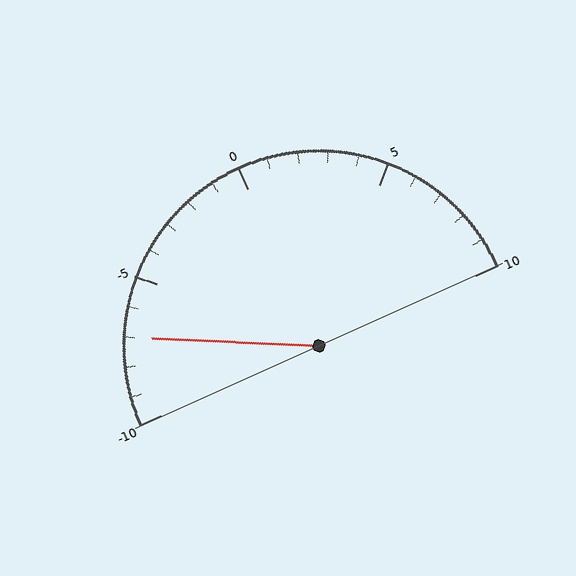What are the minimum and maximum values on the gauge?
The gauge ranges from -10 to 10.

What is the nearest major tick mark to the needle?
The nearest major tick mark is -5.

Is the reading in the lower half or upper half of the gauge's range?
The reading is in the lower half of the range (-10 to 10).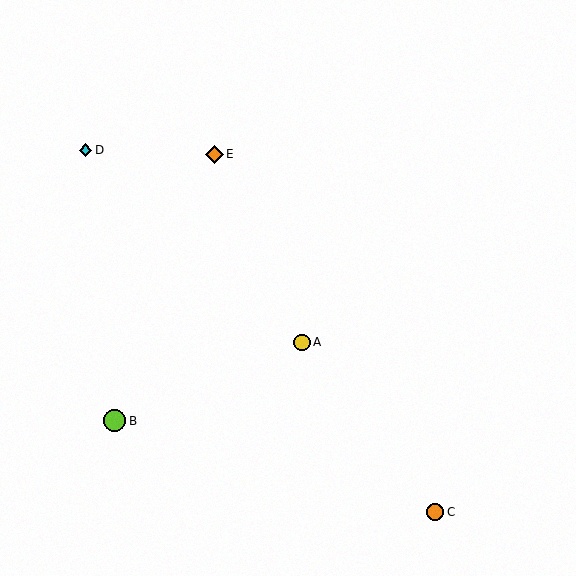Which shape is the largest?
The lime circle (labeled B) is the largest.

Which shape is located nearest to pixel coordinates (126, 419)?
The lime circle (labeled B) at (115, 421) is nearest to that location.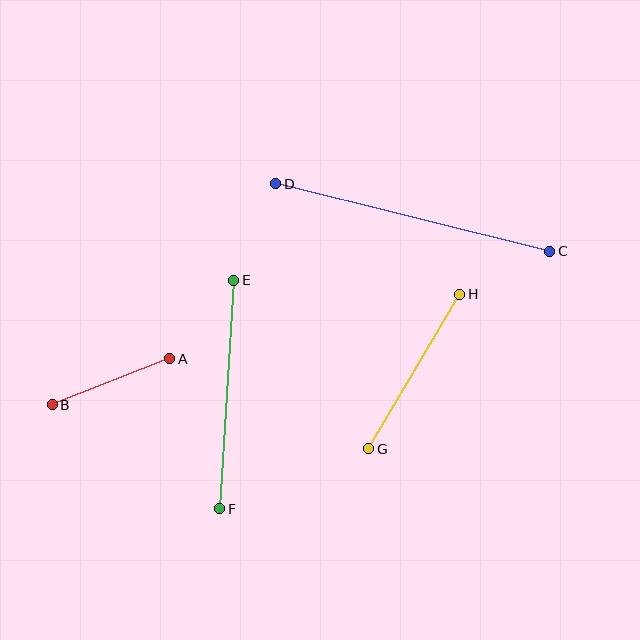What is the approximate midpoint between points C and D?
The midpoint is at approximately (413, 217) pixels.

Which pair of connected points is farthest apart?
Points C and D are farthest apart.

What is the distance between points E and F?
The distance is approximately 229 pixels.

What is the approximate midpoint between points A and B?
The midpoint is at approximately (111, 382) pixels.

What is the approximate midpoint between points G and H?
The midpoint is at approximately (414, 372) pixels.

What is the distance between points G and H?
The distance is approximately 179 pixels.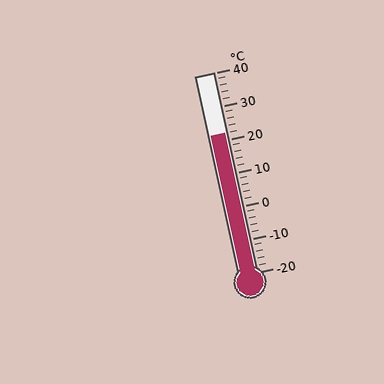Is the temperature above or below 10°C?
The temperature is above 10°C.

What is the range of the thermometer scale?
The thermometer scale ranges from -20°C to 40°C.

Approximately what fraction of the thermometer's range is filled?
The thermometer is filled to approximately 70% of its range.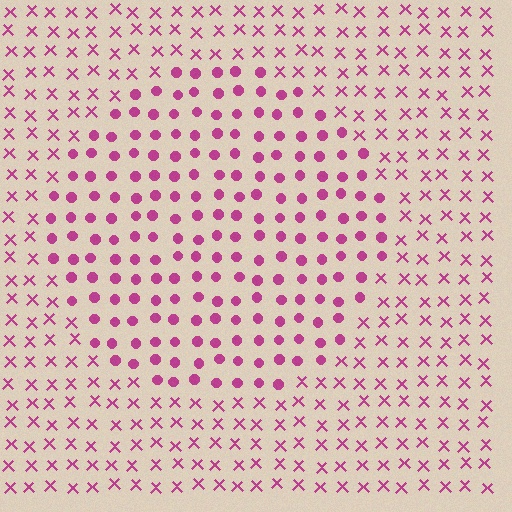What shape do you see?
I see a circle.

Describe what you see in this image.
The image is filled with small magenta elements arranged in a uniform grid. A circle-shaped region contains circles, while the surrounding area contains X marks. The boundary is defined purely by the change in element shape.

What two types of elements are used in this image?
The image uses circles inside the circle region and X marks outside it.